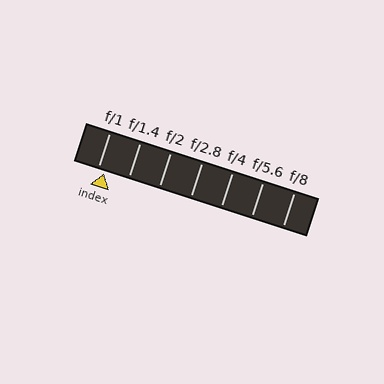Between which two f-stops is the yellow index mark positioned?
The index mark is between f/1 and f/1.4.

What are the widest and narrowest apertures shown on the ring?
The widest aperture shown is f/1 and the narrowest is f/8.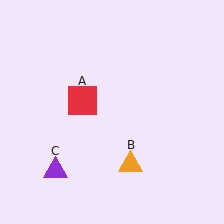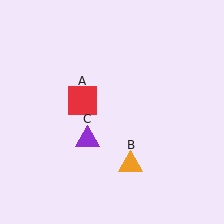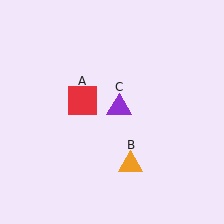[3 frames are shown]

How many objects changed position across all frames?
1 object changed position: purple triangle (object C).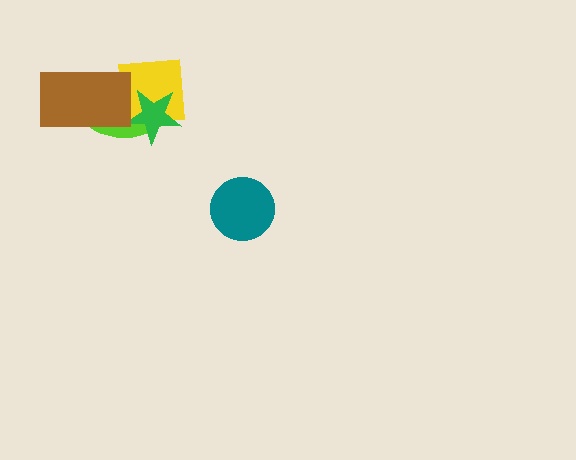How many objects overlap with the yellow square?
3 objects overlap with the yellow square.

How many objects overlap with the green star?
2 objects overlap with the green star.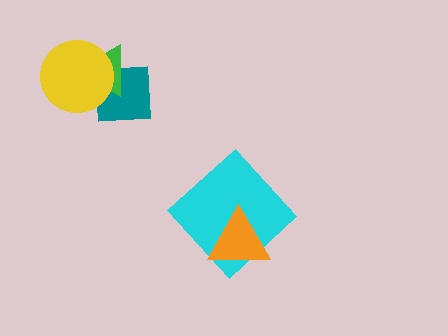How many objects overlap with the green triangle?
2 objects overlap with the green triangle.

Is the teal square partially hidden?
Yes, it is partially covered by another shape.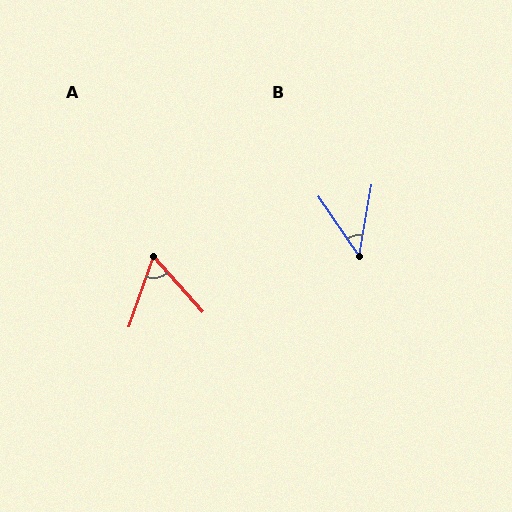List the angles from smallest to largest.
B (44°), A (60°).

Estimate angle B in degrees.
Approximately 44 degrees.